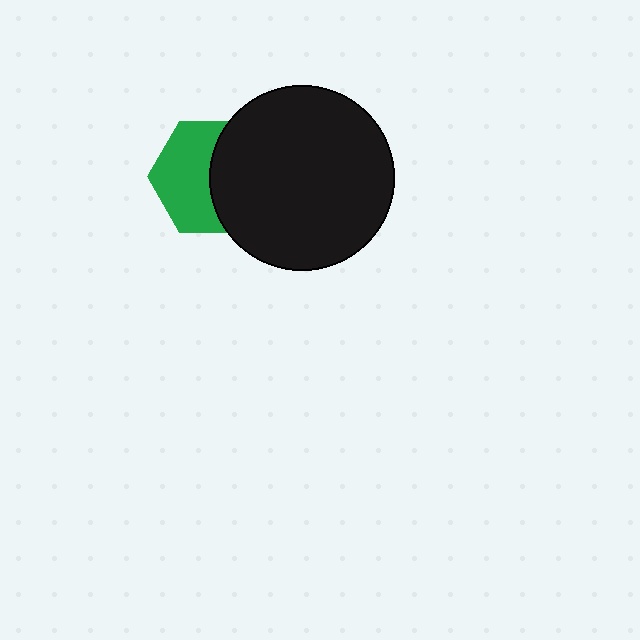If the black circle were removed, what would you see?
You would see the complete green hexagon.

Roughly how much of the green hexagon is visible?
About half of it is visible (roughly 54%).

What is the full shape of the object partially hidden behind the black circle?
The partially hidden object is a green hexagon.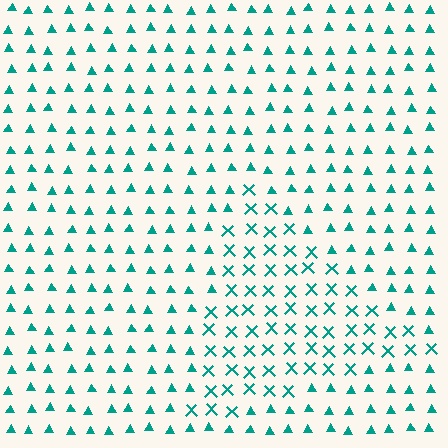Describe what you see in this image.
The image is filled with small teal elements arranged in a uniform grid. A triangle-shaped region contains X marks, while the surrounding area contains triangles. The boundary is defined purely by the change in element shape.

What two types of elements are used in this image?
The image uses X marks inside the triangle region and triangles outside it.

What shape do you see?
I see a triangle.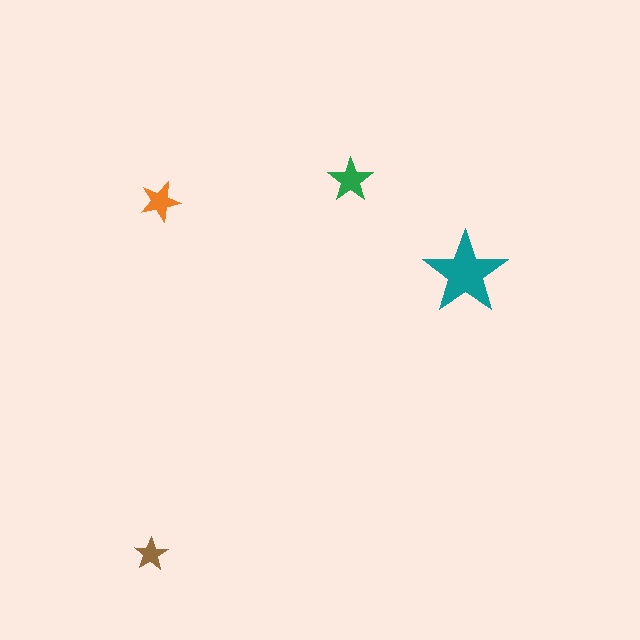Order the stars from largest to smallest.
the teal one, the green one, the orange one, the brown one.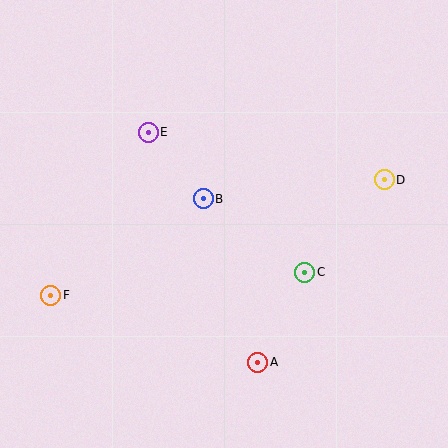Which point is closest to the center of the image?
Point B at (203, 199) is closest to the center.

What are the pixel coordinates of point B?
Point B is at (203, 199).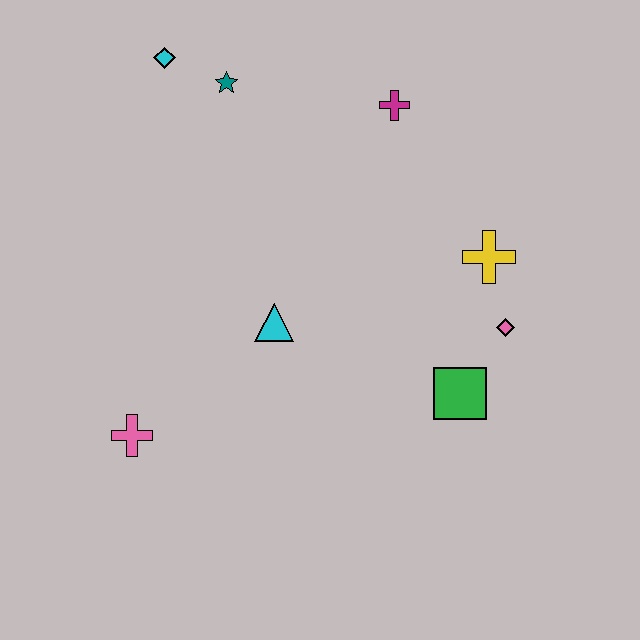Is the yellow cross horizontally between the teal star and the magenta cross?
No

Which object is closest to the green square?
The pink diamond is closest to the green square.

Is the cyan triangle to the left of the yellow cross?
Yes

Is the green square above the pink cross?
Yes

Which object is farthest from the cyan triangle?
The cyan diamond is farthest from the cyan triangle.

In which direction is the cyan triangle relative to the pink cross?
The cyan triangle is to the right of the pink cross.